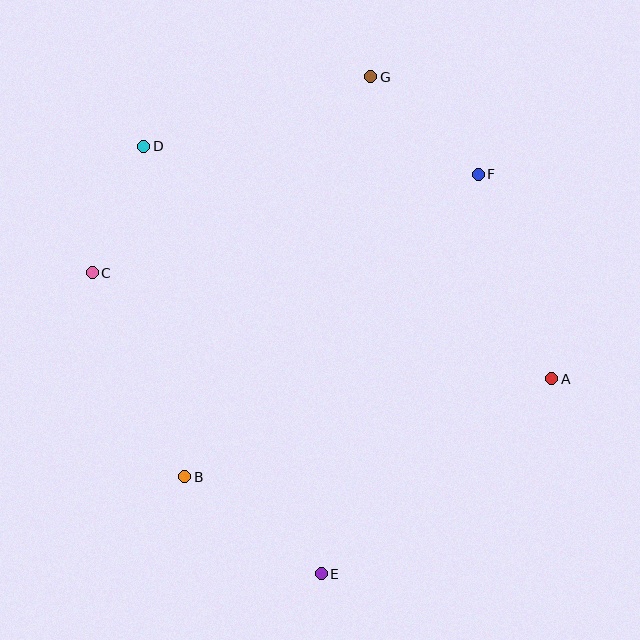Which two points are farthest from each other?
Points E and G are farthest from each other.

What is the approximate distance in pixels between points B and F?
The distance between B and F is approximately 421 pixels.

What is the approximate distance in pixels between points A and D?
The distance between A and D is approximately 470 pixels.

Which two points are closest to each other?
Points C and D are closest to each other.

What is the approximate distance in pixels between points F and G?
The distance between F and G is approximately 145 pixels.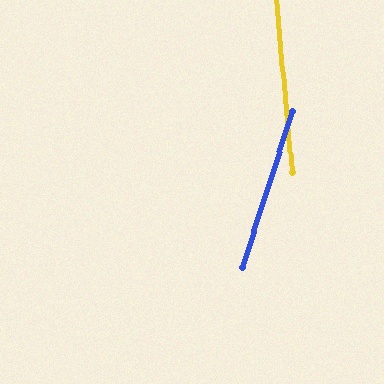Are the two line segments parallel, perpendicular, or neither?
Neither parallel nor perpendicular — they differ by about 23°.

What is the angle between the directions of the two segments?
Approximately 23 degrees.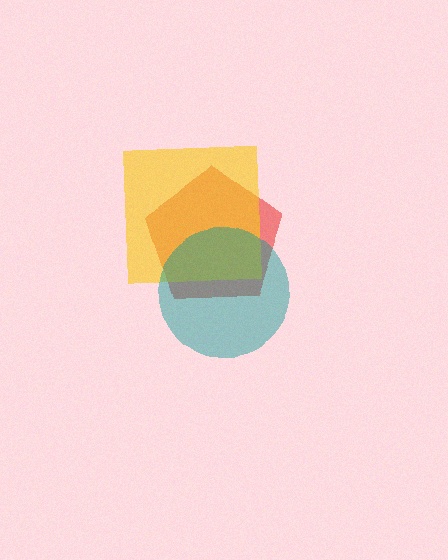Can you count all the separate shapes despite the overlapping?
Yes, there are 3 separate shapes.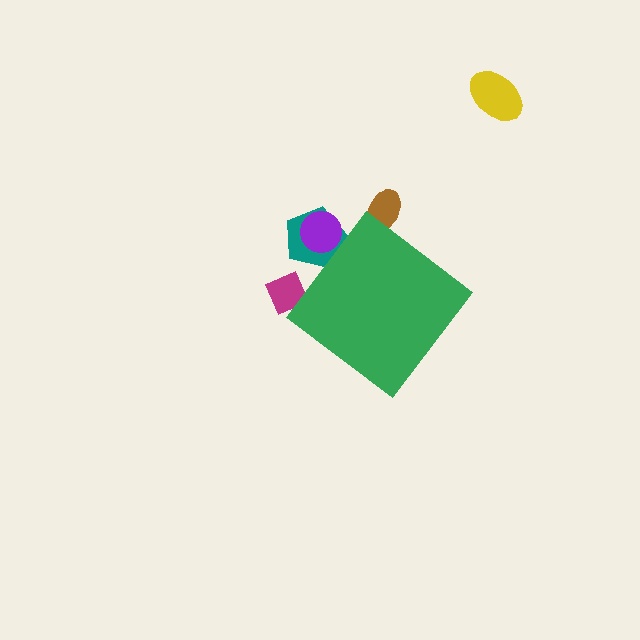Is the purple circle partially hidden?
Yes, the purple circle is partially hidden behind the green diamond.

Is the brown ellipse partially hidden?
Yes, the brown ellipse is partially hidden behind the green diamond.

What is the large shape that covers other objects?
A green diamond.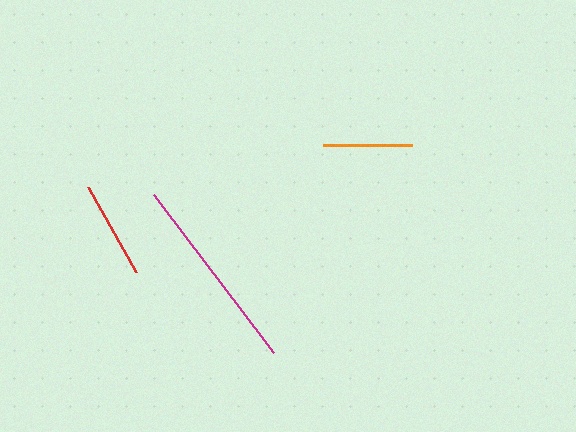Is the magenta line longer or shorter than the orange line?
The magenta line is longer than the orange line.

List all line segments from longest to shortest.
From longest to shortest: magenta, red, orange.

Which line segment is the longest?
The magenta line is the longest at approximately 198 pixels.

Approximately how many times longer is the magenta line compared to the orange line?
The magenta line is approximately 2.2 times the length of the orange line.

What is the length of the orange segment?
The orange segment is approximately 90 pixels long.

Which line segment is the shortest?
The orange line is the shortest at approximately 90 pixels.